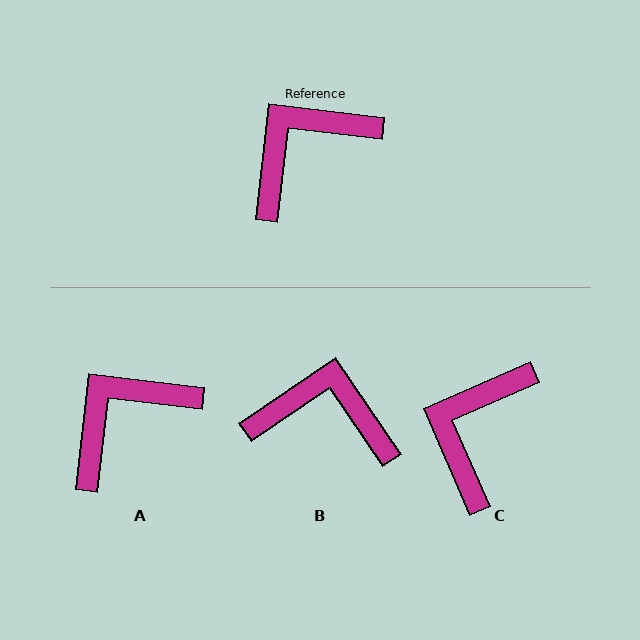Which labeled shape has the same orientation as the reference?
A.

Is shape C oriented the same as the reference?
No, it is off by about 30 degrees.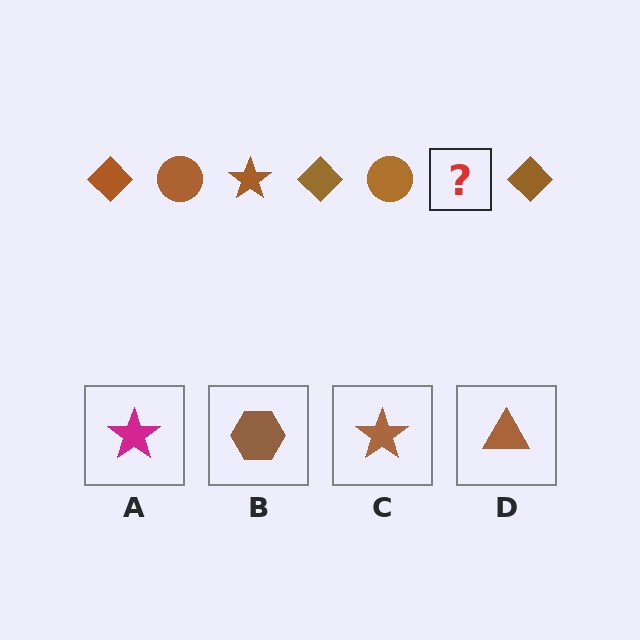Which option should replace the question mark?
Option C.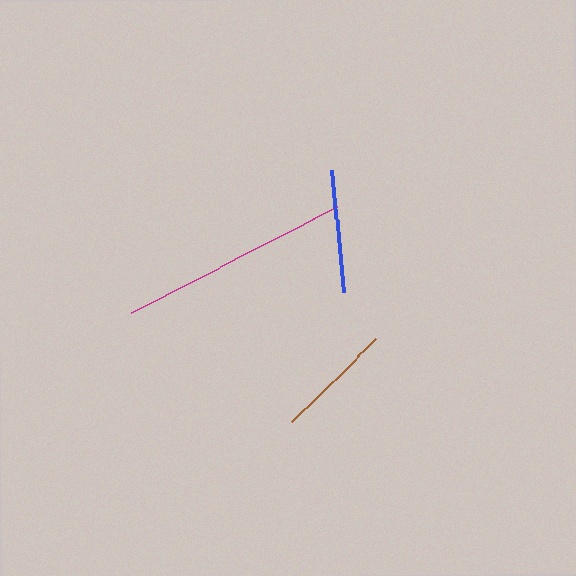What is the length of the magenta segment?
The magenta segment is approximately 233 pixels long.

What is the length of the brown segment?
The brown segment is approximately 118 pixels long.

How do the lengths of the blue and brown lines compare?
The blue and brown lines are approximately the same length.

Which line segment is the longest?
The magenta line is the longest at approximately 233 pixels.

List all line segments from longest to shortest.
From longest to shortest: magenta, blue, brown.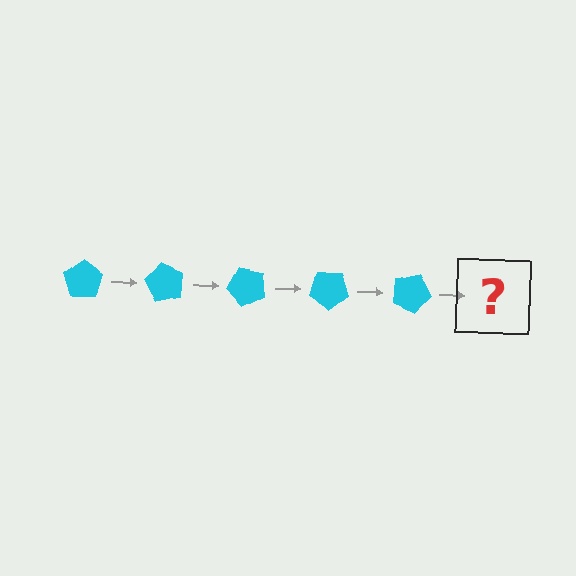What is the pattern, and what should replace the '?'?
The pattern is that the pentagon rotates 60 degrees each step. The '?' should be a cyan pentagon rotated 300 degrees.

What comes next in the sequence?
The next element should be a cyan pentagon rotated 300 degrees.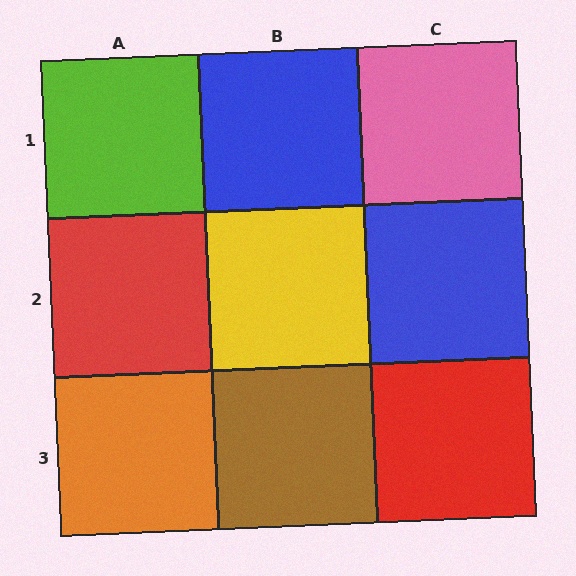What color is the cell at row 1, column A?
Lime.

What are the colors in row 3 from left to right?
Orange, brown, red.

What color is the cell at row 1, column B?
Blue.